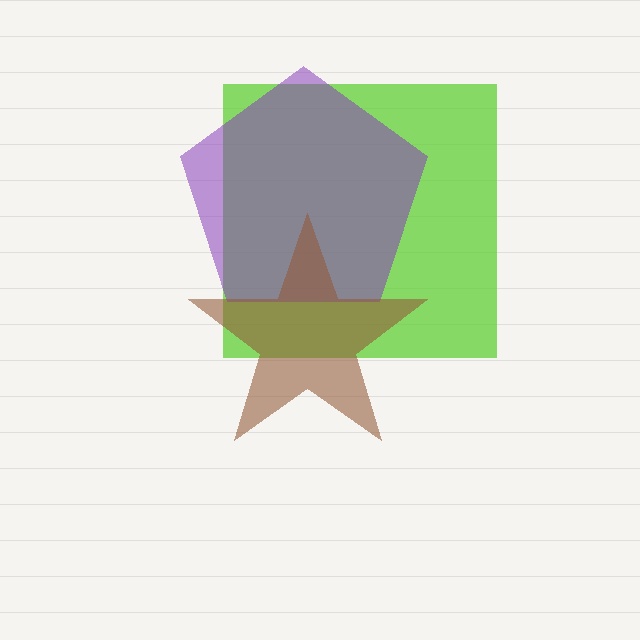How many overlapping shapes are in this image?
There are 3 overlapping shapes in the image.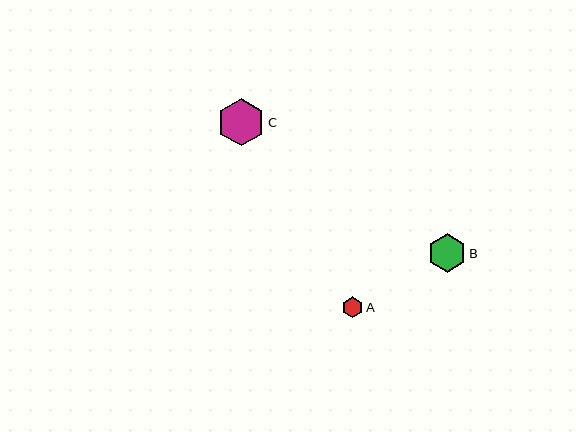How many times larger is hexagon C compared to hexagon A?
Hexagon C is approximately 2.2 times the size of hexagon A.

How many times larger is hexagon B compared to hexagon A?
Hexagon B is approximately 1.8 times the size of hexagon A.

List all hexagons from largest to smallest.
From largest to smallest: C, B, A.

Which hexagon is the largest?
Hexagon C is the largest with a size of approximately 47 pixels.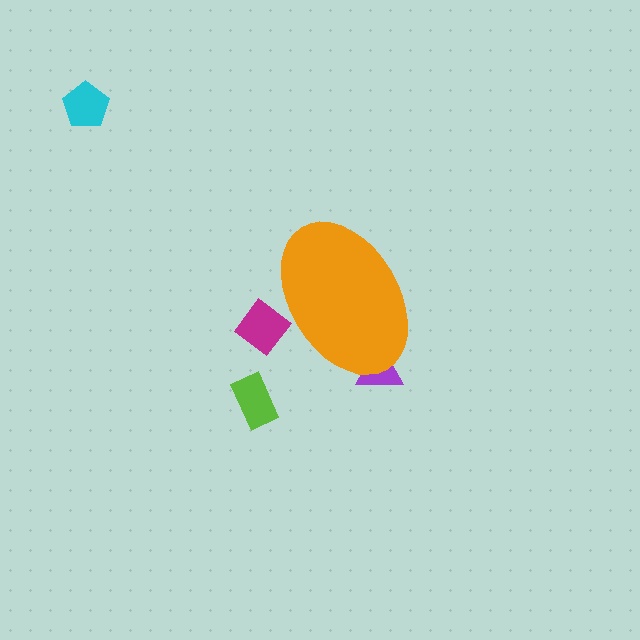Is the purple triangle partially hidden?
Yes, the purple triangle is partially hidden behind the orange ellipse.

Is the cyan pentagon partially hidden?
No, the cyan pentagon is fully visible.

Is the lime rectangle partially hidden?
No, the lime rectangle is fully visible.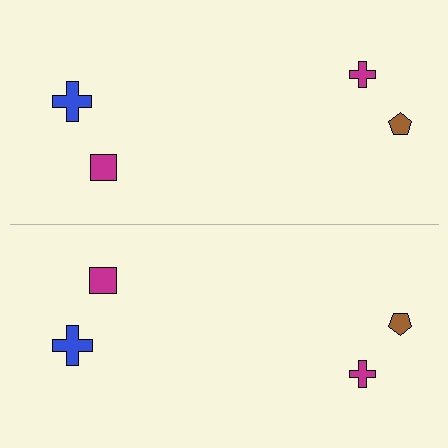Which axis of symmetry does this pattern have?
The pattern has a horizontal axis of symmetry running through the center of the image.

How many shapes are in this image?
There are 8 shapes in this image.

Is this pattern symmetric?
Yes, this pattern has bilateral (reflection) symmetry.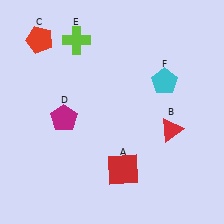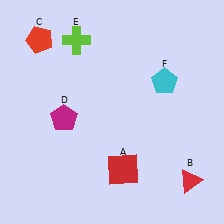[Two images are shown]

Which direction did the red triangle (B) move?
The red triangle (B) moved down.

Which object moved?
The red triangle (B) moved down.